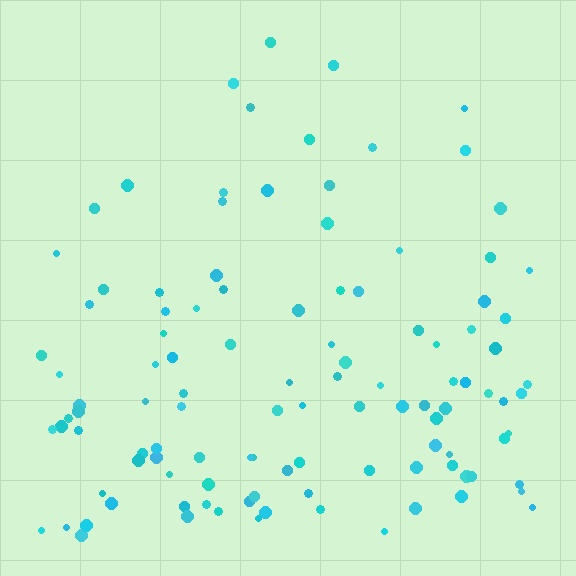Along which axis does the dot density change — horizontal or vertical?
Vertical.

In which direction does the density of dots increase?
From top to bottom, with the bottom side densest.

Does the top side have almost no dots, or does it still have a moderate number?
Still a moderate number, just noticeably fewer than the bottom.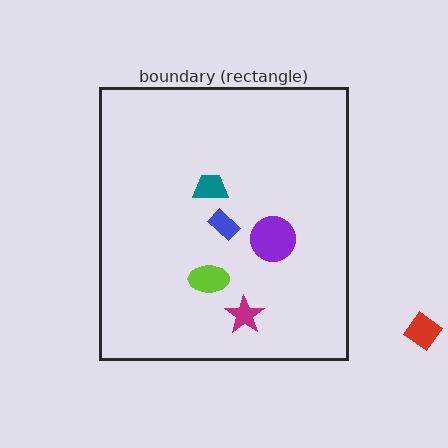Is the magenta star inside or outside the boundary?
Inside.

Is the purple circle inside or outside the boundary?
Inside.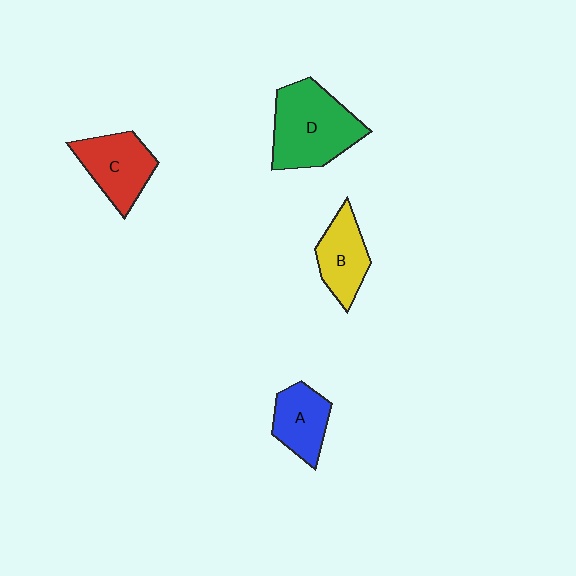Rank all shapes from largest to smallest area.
From largest to smallest: D (green), C (red), B (yellow), A (blue).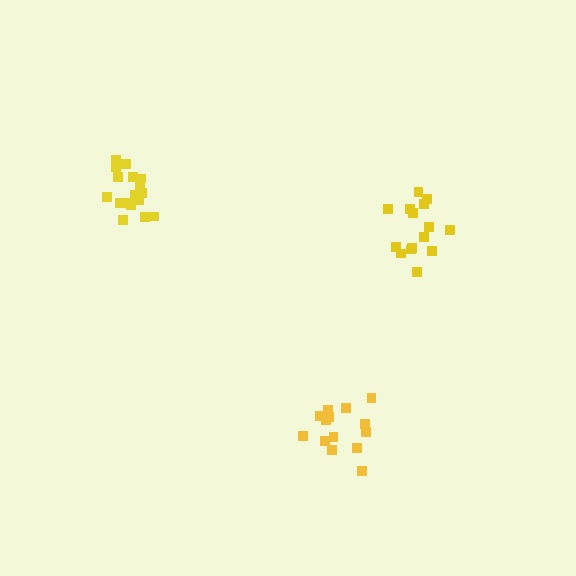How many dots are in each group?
Group 1: 15 dots, Group 2: 17 dots, Group 3: 14 dots (46 total).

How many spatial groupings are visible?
There are 3 spatial groupings.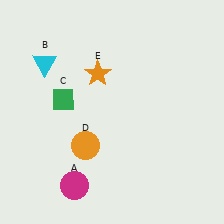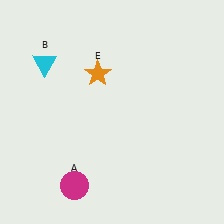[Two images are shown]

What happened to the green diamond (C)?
The green diamond (C) was removed in Image 2. It was in the top-left area of Image 1.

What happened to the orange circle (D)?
The orange circle (D) was removed in Image 2. It was in the bottom-left area of Image 1.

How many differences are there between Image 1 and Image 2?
There are 2 differences between the two images.